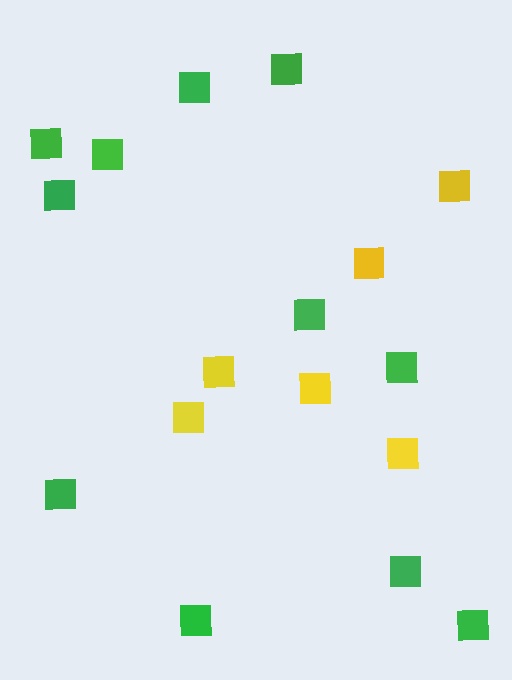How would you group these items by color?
There are 2 groups: one group of yellow squares (6) and one group of green squares (11).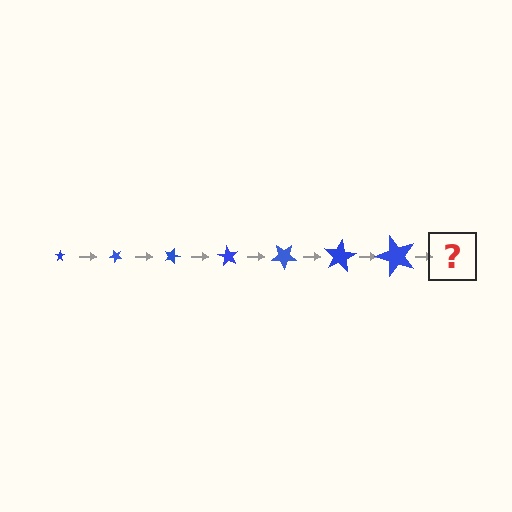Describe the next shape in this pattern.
It should be a star, larger than the previous one and rotated 315 degrees from the start.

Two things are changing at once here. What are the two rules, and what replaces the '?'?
The two rules are that the star grows larger each step and it rotates 45 degrees each step. The '?' should be a star, larger than the previous one and rotated 315 degrees from the start.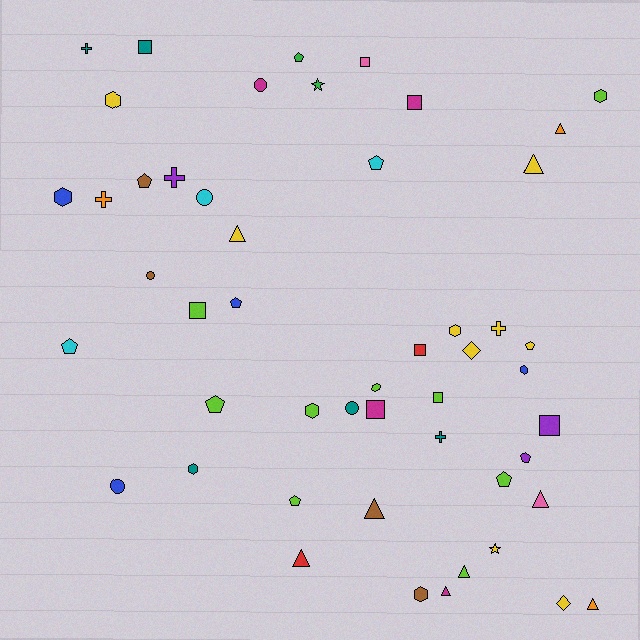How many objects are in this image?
There are 50 objects.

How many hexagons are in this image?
There are 9 hexagons.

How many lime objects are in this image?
There are 9 lime objects.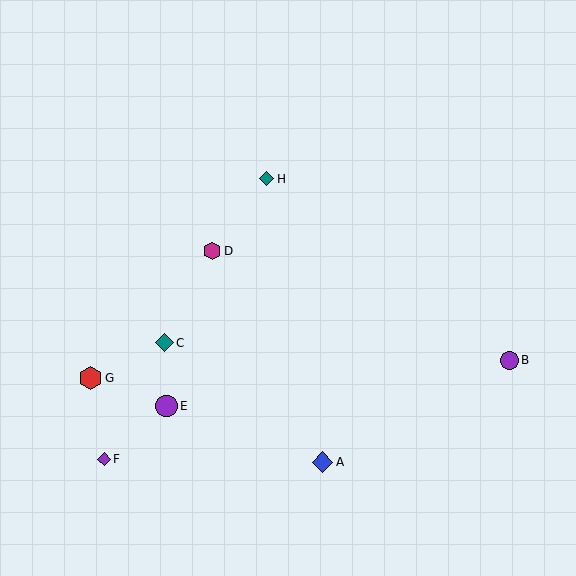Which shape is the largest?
The red hexagon (labeled G) is the largest.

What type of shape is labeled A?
Shape A is a blue diamond.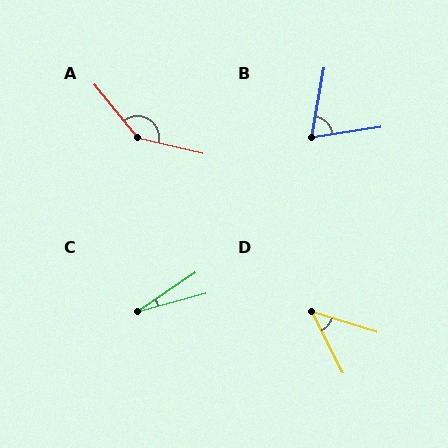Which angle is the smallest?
C, at approximately 19 degrees.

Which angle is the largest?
A, at approximately 143 degrees.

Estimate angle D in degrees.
Approximately 45 degrees.